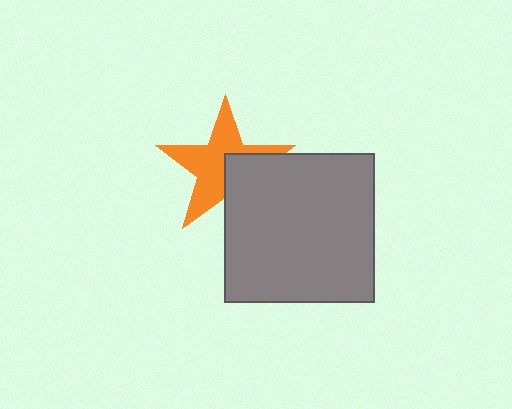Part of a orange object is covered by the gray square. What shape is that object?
It is a star.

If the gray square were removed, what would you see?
You would see the complete orange star.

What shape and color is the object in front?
The object in front is a gray square.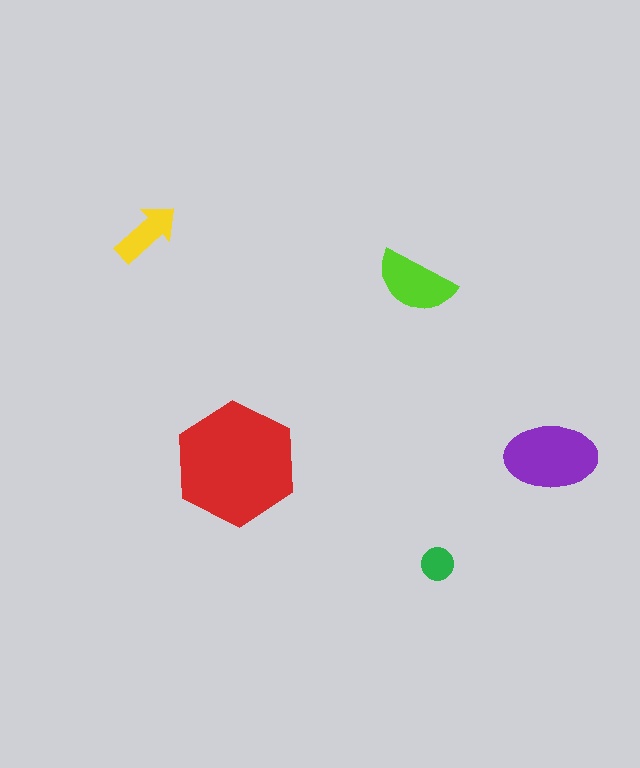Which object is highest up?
The yellow arrow is topmost.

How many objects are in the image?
There are 5 objects in the image.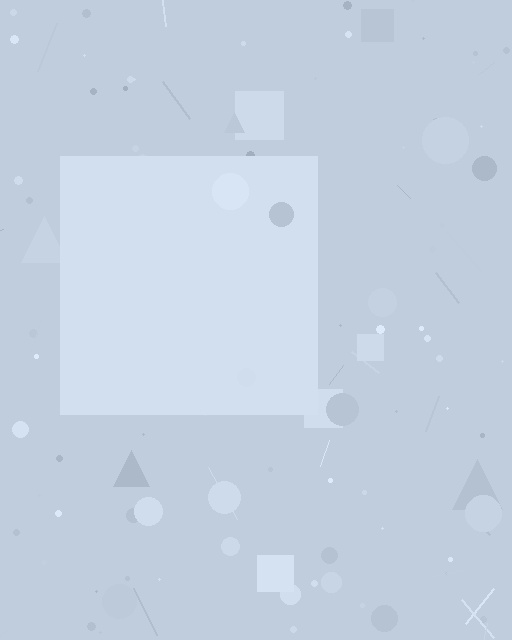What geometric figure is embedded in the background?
A square is embedded in the background.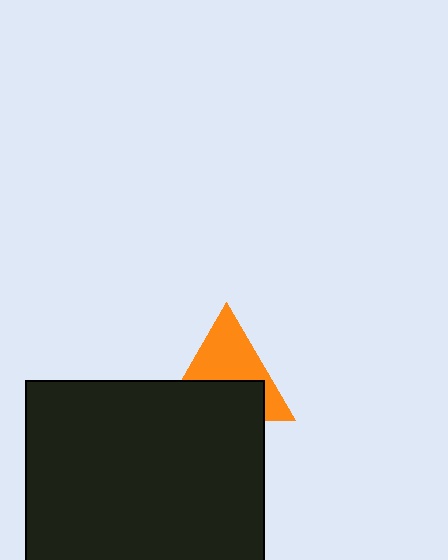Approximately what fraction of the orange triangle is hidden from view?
Roughly 48% of the orange triangle is hidden behind the black rectangle.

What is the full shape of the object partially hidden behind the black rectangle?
The partially hidden object is an orange triangle.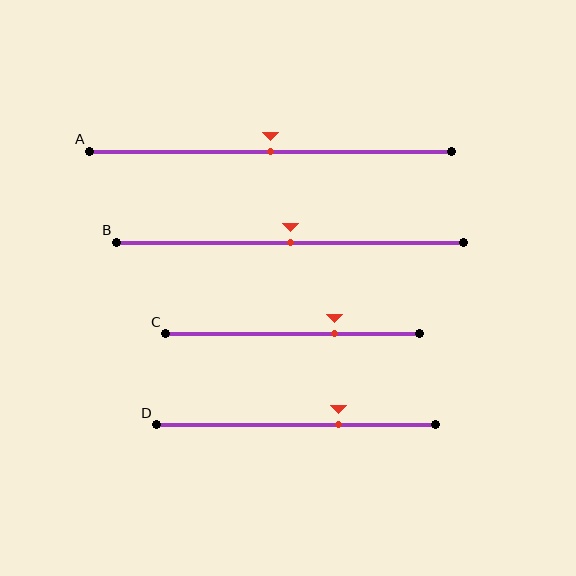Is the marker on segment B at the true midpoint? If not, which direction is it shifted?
Yes, the marker on segment B is at the true midpoint.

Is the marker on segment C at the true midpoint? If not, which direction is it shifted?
No, the marker on segment C is shifted to the right by about 17% of the segment length.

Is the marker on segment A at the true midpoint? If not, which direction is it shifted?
Yes, the marker on segment A is at the true midpoint.